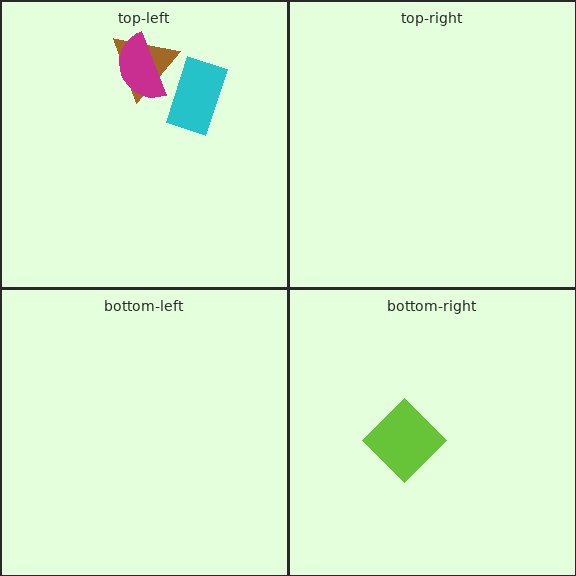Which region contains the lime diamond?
The bottom-right region.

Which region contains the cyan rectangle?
The top-left region.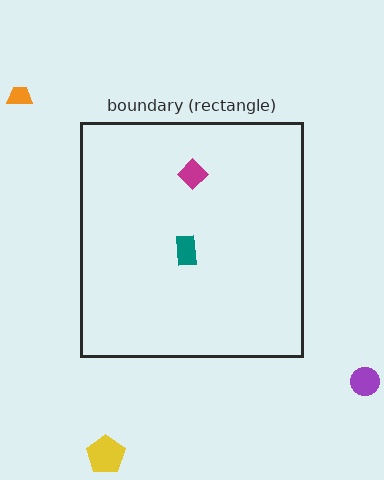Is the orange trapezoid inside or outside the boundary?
Outside.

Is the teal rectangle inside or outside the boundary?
Inside.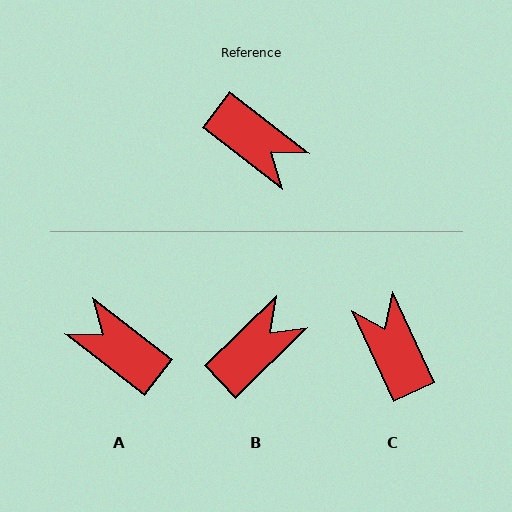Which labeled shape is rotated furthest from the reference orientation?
A, about 180 degrees away.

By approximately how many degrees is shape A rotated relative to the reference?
Approximately 180 degrees counter-clockwise.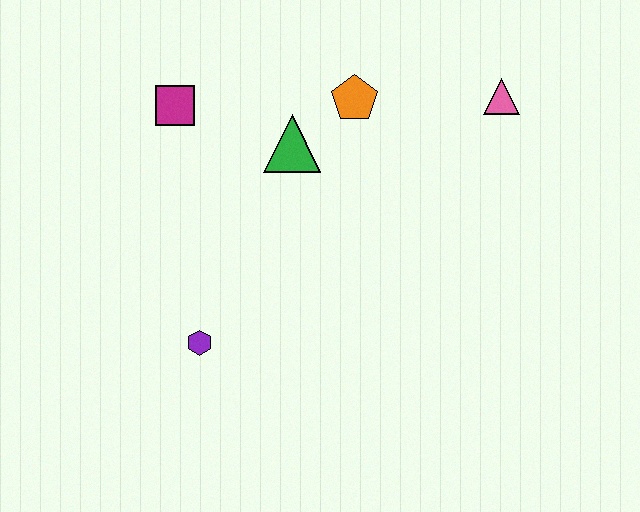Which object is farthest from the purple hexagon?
The pink triangle is farthest from the purple hexagon.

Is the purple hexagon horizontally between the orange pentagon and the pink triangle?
No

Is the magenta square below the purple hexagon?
No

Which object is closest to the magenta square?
The green triangle is closest to the magenta square.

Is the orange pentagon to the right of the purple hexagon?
Yes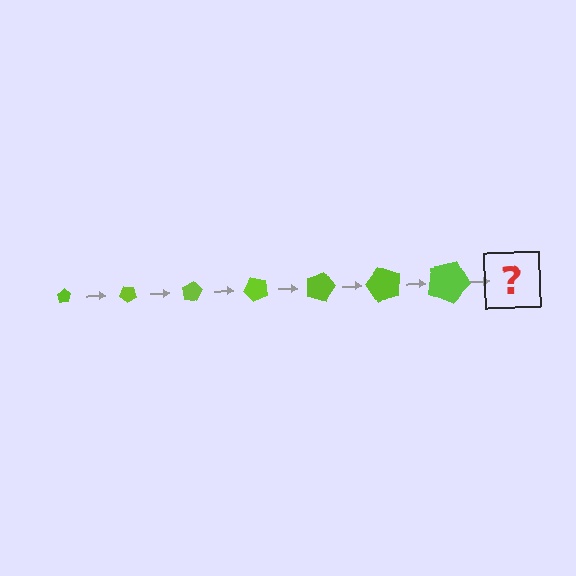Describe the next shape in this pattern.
It should be a pentagon, larger than the previous one and rotated 280 degrees from the start.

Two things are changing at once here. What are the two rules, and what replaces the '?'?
The two rules are that the pentagon grows larger each step and it rotates 40 degrees each step. The '?' should be a pentagon, larger than the previous one and rotated 280 degrees from the start.